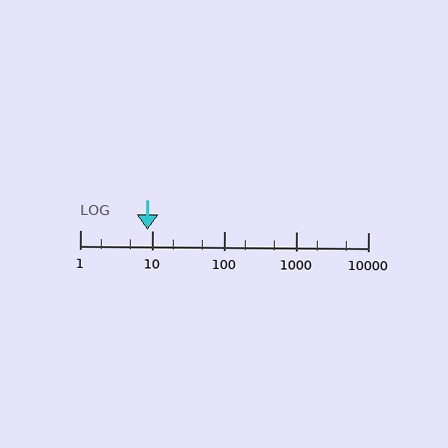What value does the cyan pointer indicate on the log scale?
The pointer indicates approximately 8.7.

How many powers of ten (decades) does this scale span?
The scale spans 4 decades, from 1 to 10000.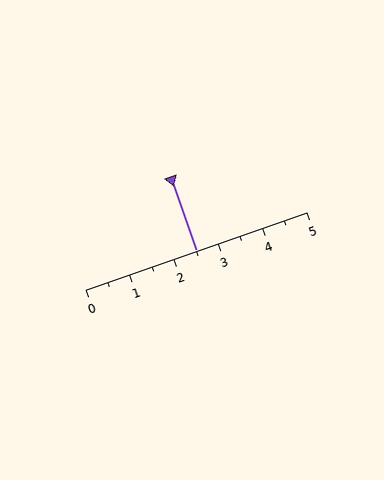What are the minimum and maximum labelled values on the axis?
The axis runs from 0 to 5.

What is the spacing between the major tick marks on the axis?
The major ticks are spaced 1 apart.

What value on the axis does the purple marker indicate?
The marker indicates approximately 2.5.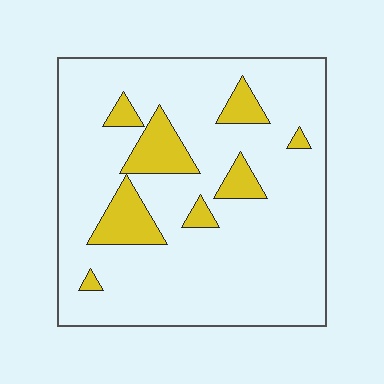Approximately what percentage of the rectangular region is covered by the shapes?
Approximately 15%.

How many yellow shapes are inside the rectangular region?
8.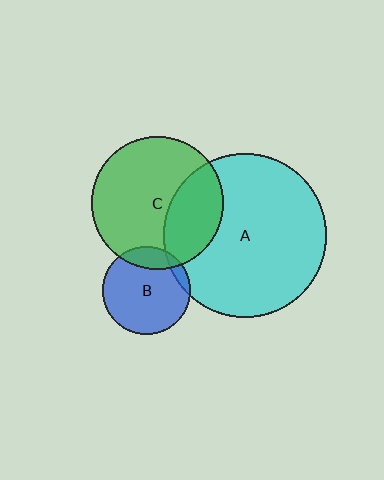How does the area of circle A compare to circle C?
Approximately 1.5 times.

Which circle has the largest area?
Circle A (cyan).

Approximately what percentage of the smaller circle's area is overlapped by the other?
Approximately 30%.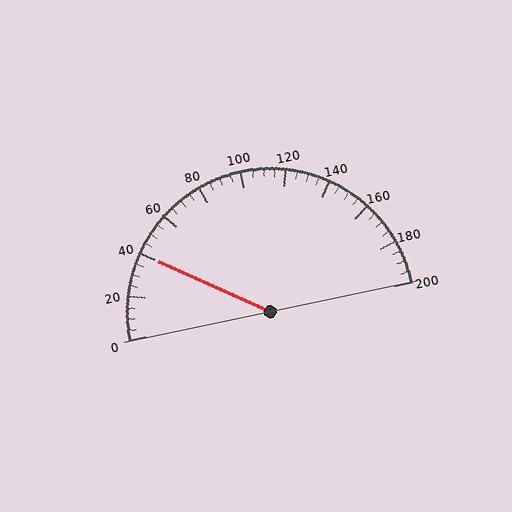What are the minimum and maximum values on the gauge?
The gauge ranges from 0 to 200.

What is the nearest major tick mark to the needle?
The nearest major tick mark is 40.